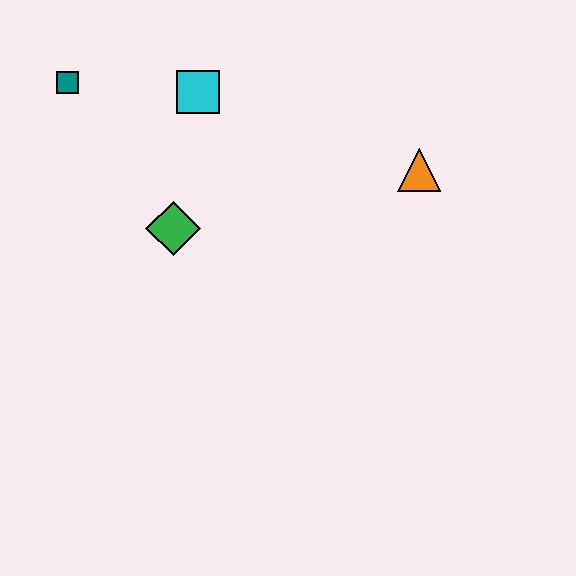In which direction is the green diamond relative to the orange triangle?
The green diamond is to the left of the orange triangle.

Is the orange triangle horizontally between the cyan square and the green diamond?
No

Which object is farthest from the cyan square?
The orange triangle is farthest from the cyan square.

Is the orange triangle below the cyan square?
Yes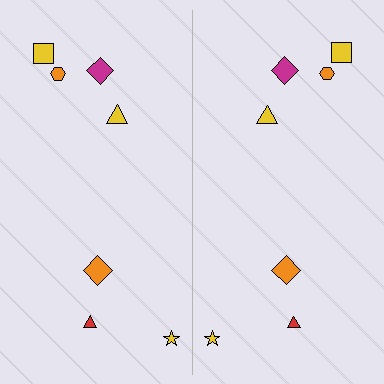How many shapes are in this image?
There are 14 shapes in this image.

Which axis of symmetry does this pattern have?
The pattern has a vertical axis of symmetry running through the center of the image.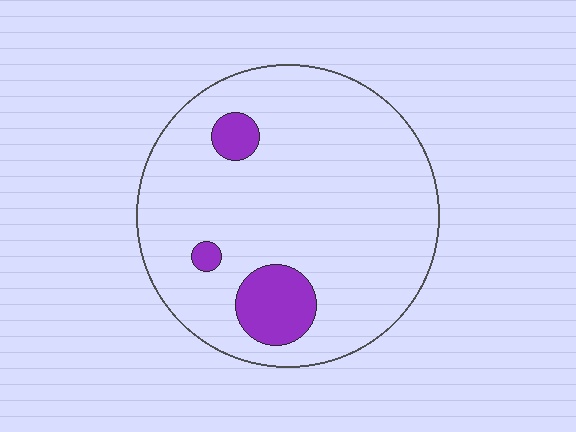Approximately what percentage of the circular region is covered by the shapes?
Approximately 10%.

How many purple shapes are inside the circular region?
3.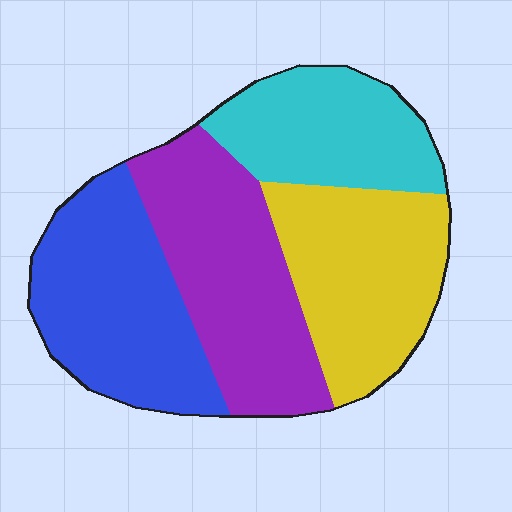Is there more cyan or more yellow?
Yellow.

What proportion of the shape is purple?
Purple covers roughly 30% of the shape.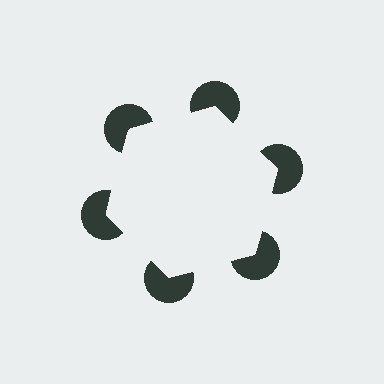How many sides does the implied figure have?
6 sides.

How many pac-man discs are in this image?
There are 6 — one at each vertex of the illusory hexagon.